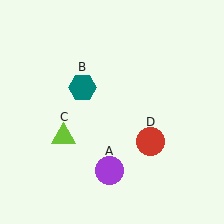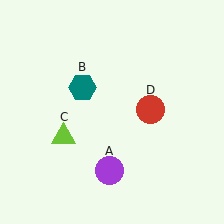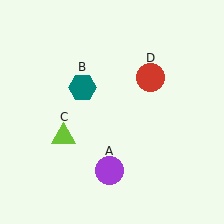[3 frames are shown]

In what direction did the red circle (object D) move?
The red circle (object D) moved up.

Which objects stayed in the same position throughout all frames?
Purple circle (object A) and teal hexagon (object B) and lime triangle (object C) remained stationary.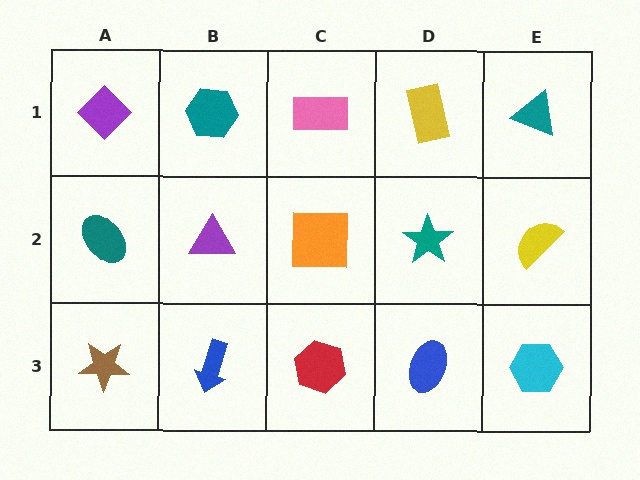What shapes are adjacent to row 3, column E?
A yellow semicircle (row 2, column E), a blue ellipse (row 3, column D).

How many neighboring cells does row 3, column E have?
2.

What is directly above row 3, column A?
A teal ellipse.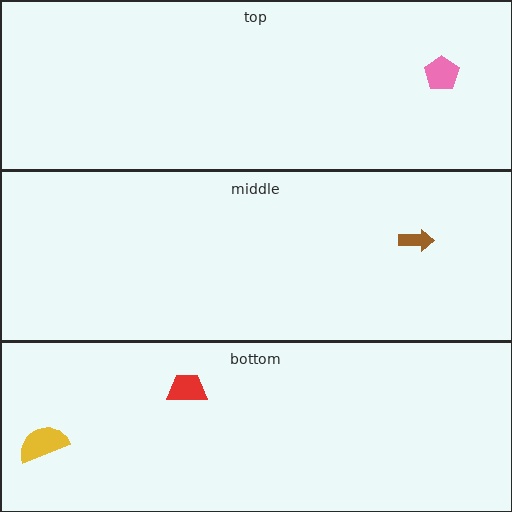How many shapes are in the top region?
1.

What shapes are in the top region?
The pink pentagon.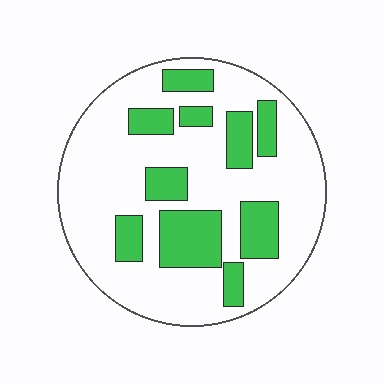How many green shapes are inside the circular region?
10.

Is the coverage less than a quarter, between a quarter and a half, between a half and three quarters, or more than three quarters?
Between a quarter and a half.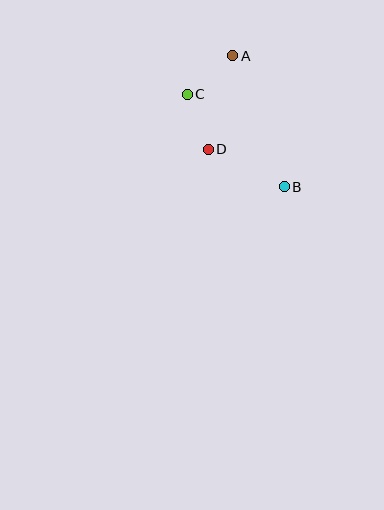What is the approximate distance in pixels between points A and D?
The distance between A and D is approximately 97 pixels.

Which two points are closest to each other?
Points C and D are closest to each other.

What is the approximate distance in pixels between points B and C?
The distance between B and C is approximately 134 pixels.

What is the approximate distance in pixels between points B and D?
The distance between B and D is approximately 85 pixels.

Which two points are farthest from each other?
Points A and B are farthest from each other.